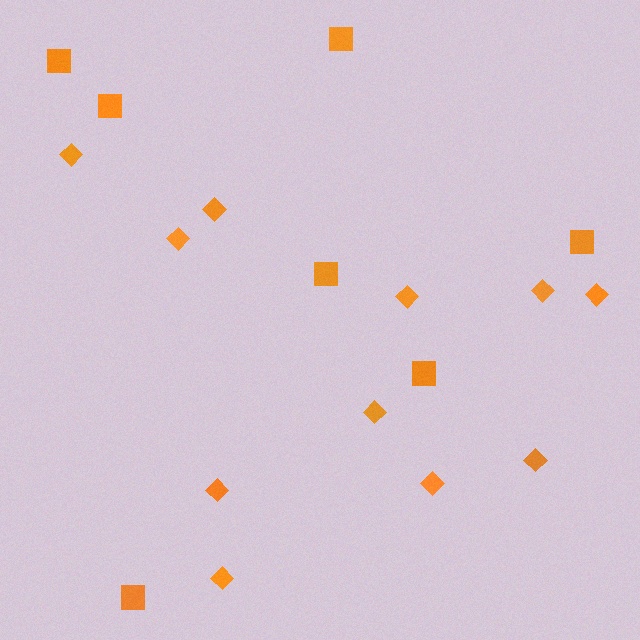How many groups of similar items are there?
There are 2 groups: one group of diamonds (11) and one group of squares (7).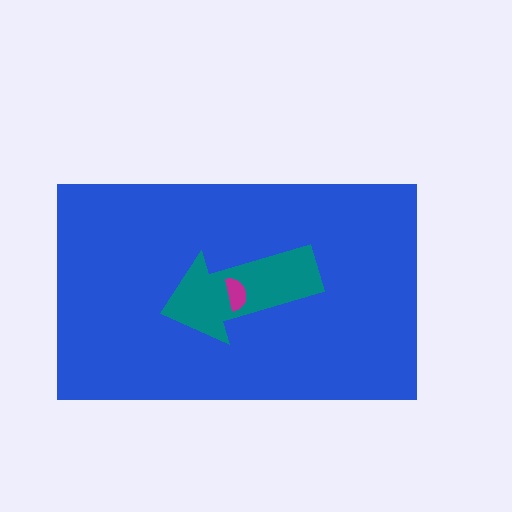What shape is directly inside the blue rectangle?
The teal arrow.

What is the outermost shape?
The blue rectangle.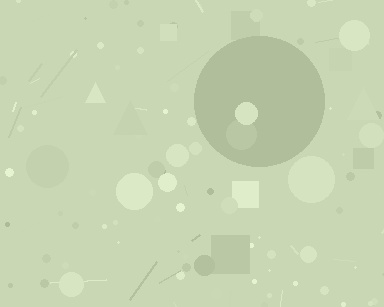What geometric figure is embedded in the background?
A circle is embedded in the background.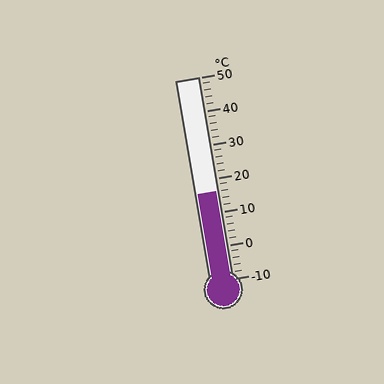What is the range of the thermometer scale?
The thermometer scale ranges from -10°C to 50°C.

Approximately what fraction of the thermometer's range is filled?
The thermometer is filled to approximately 45% of its range.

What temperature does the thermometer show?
The thermometer shows approximately 16°C.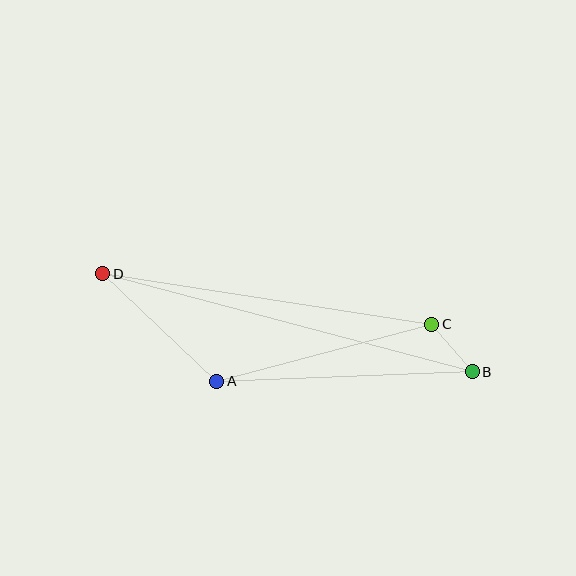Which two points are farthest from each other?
Points B and D are farthest from each other.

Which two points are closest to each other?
Points B and C are closest to each other.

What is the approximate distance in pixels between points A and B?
The distance between A and B is approximately 256 pixels.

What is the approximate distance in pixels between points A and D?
The distance between A and D is approximately 157 pixels.